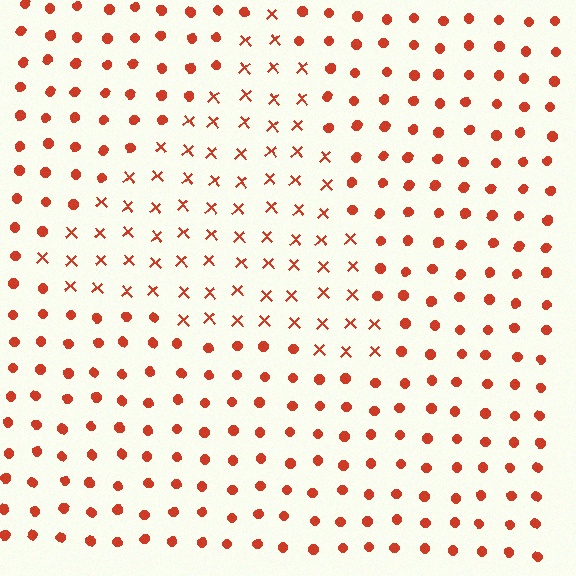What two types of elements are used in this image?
The image uses X marks inside the triangle region and circles outside it.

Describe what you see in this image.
The image is filled with small red elements arranged in a uniform grid. A triangle-shaped region contains X marks, while the surrounding area contains circles. The boundary is defined purely by the change in element shape.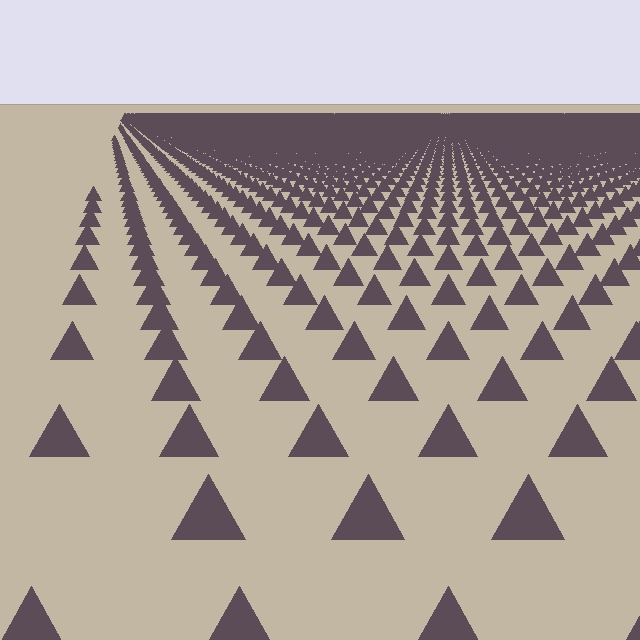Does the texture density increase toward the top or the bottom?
Density increases toward the top.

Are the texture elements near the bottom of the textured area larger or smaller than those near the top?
Larger. Near the bottom, elements are closer to the viewer and appear at a bigger on-screen size.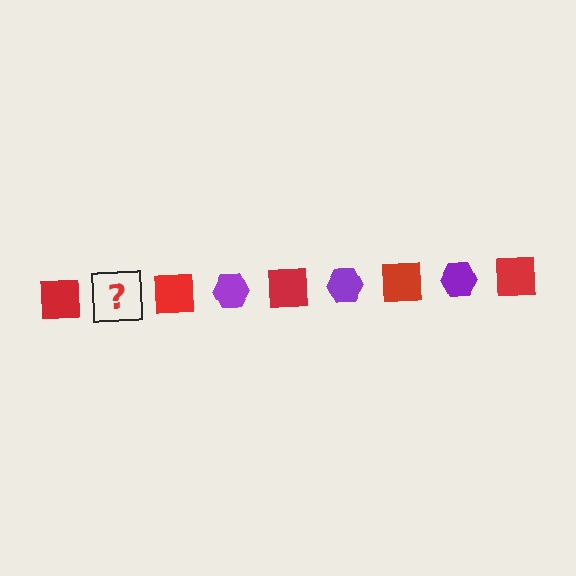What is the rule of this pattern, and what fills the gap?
The rule is that the pattern alternates between red square and purple hexagon. The gap should be filled with a purple hexagon.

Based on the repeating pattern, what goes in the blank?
The blank should be a purple hexagon.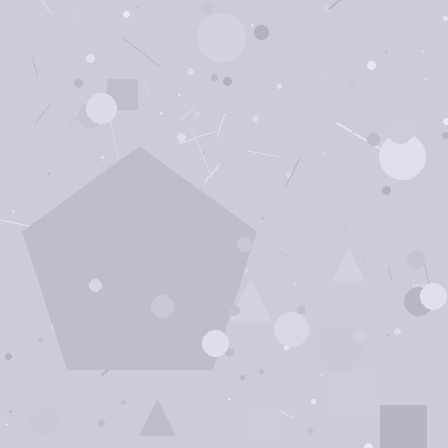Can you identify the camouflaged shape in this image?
The camouflaged shape is a pentagon.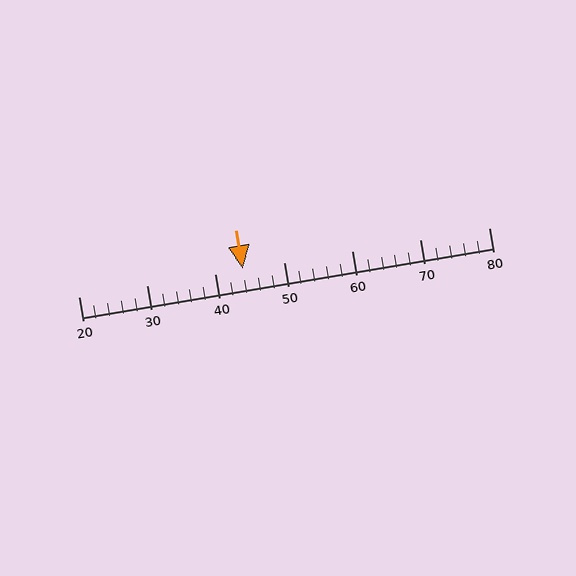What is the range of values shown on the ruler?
The ruler shows values from 20 to 80.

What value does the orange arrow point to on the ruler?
The orange arrow points to approximately 44.